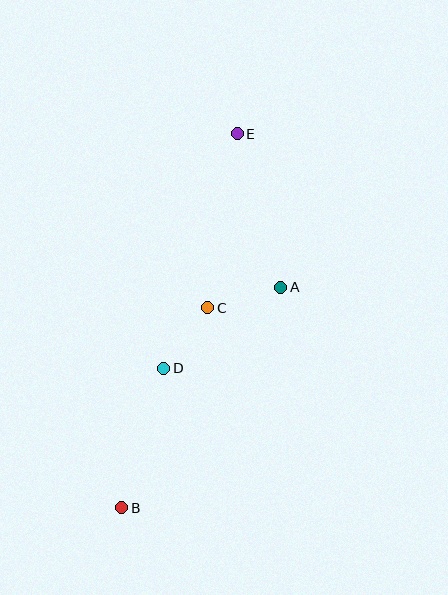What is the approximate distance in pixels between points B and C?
The distance between B and C is approximately 218 pixels.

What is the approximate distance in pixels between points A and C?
The distance between A and C is approximately 76 pixels.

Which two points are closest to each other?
Points C and D are closest to each other.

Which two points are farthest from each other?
Points B and E are farthest from each other.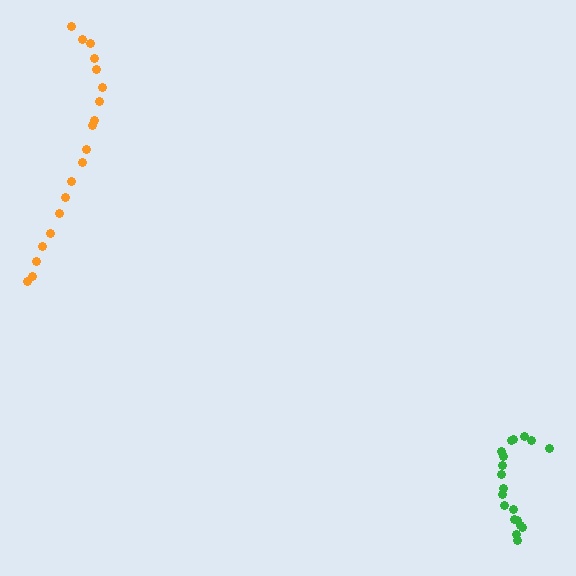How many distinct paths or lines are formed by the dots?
There are 2 distinct paths.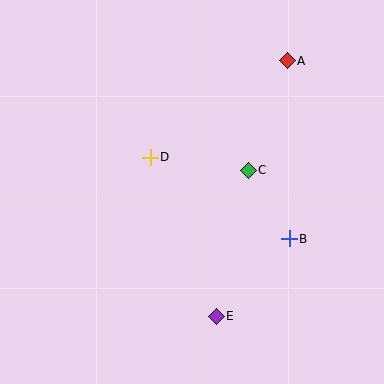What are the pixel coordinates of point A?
Point A is at (287, 61).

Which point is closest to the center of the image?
Point D at (150, 157) is closest to the center.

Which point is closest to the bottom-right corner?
Point B is closest to the bottom-right corner.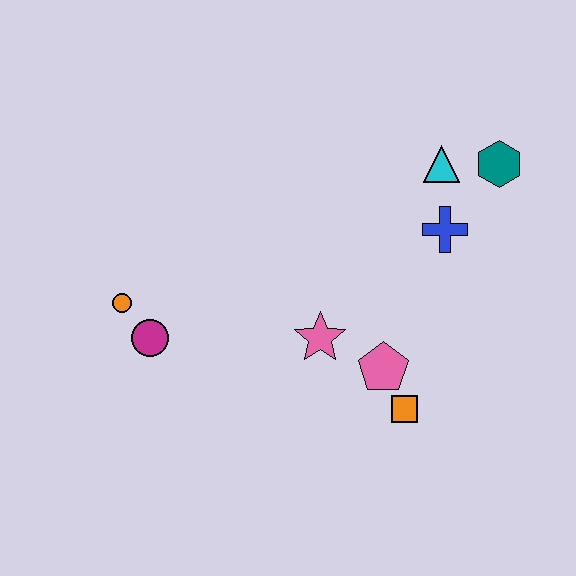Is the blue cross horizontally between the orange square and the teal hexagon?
Yes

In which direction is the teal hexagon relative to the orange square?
The teal hexagon is above the orange square.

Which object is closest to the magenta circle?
The orange circle is closest to the magenta circle.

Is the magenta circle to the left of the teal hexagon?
Yes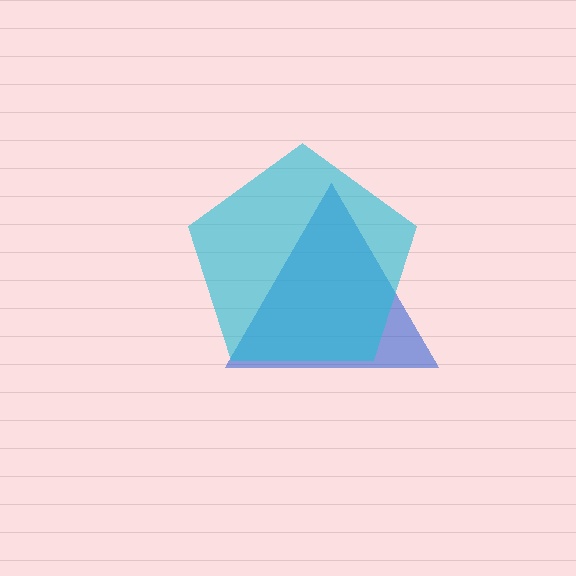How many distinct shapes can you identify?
There are 2 distinct shapes: a blue triangle, a cyan pentagon.